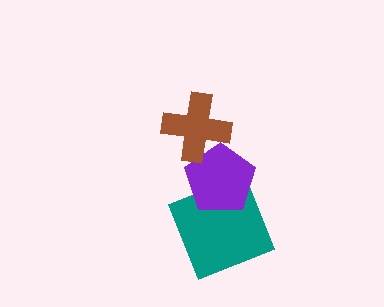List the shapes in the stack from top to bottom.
From top to bottom: the brown cross, the purple pentagon, the teal square.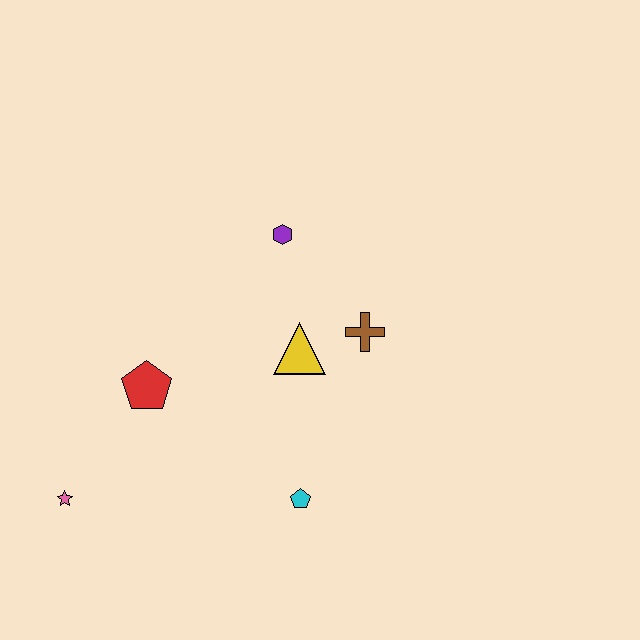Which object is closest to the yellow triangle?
The brown cross is closest to the yellow triangle.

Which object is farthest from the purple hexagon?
The pink star is farthest from the purple hexagon.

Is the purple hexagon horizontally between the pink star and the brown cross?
Yes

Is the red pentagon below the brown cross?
Yes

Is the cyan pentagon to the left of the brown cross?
Yes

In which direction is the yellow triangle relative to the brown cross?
The yellow triangle is to the left of the brown cross.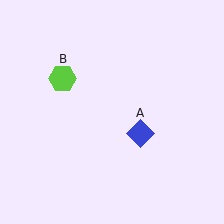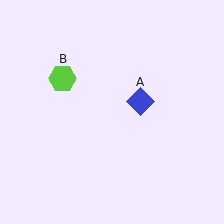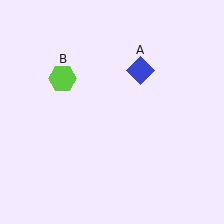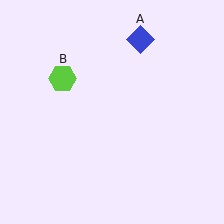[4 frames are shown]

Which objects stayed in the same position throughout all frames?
Lime hexagon (object B) remained stationary.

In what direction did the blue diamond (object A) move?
The blue diamond (object A) moved up.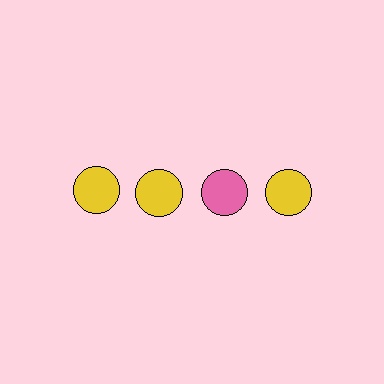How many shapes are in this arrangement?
There are 4 shapes arranged in a grid pattern.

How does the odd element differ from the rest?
It has a different color: pink instead of yellow.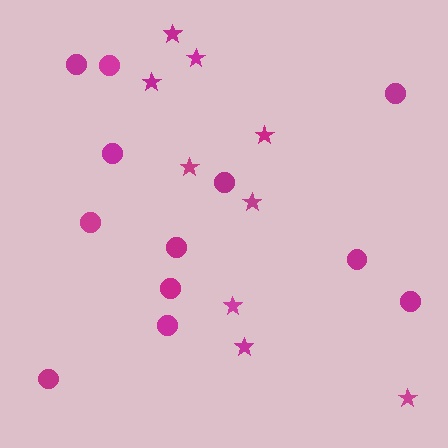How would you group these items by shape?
There are 2 groups: one group of stars (9) and one group of circles (12).